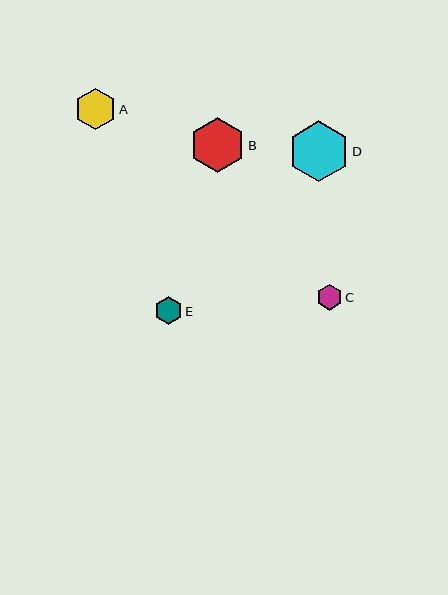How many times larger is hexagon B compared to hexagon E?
Hexagon B is approximately 2.0 times the size of hexagon E.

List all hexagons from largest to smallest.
From largest to smallest: D, B, A, E, C.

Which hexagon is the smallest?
Hexagon C is the smallest with a size of approximately 26 pixels.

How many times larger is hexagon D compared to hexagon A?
Hexagon D is approximately 1.5 times the size of hexagon A.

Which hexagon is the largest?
Hexagon D is the largest with a size of approximately 61 pixels.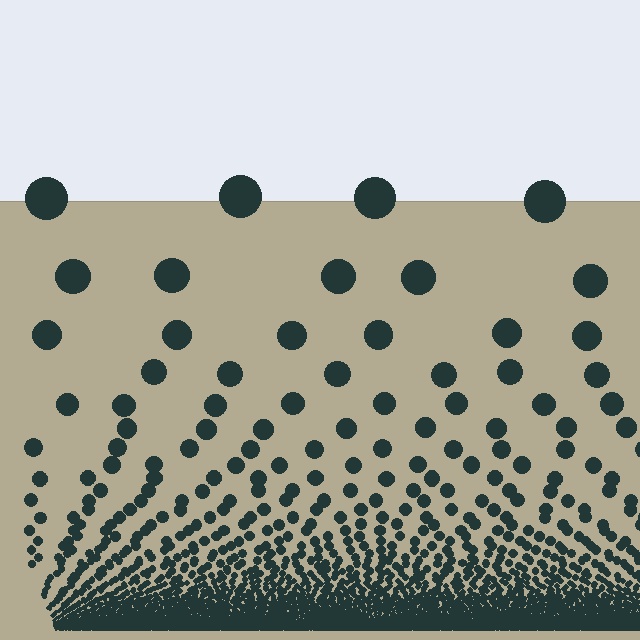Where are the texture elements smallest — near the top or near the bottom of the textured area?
Near the bottom.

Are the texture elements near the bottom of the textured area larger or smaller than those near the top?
Smaller. The gradient is inverted — elements near the bottom are smaller and denser.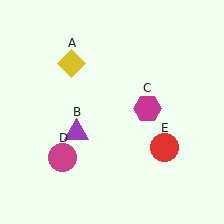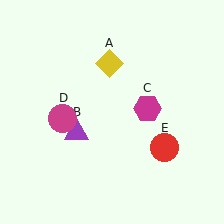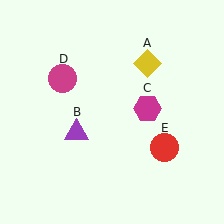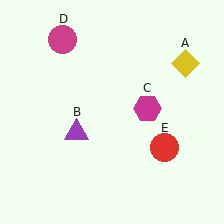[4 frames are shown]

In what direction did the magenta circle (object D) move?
The magenta circle (object D) moved up.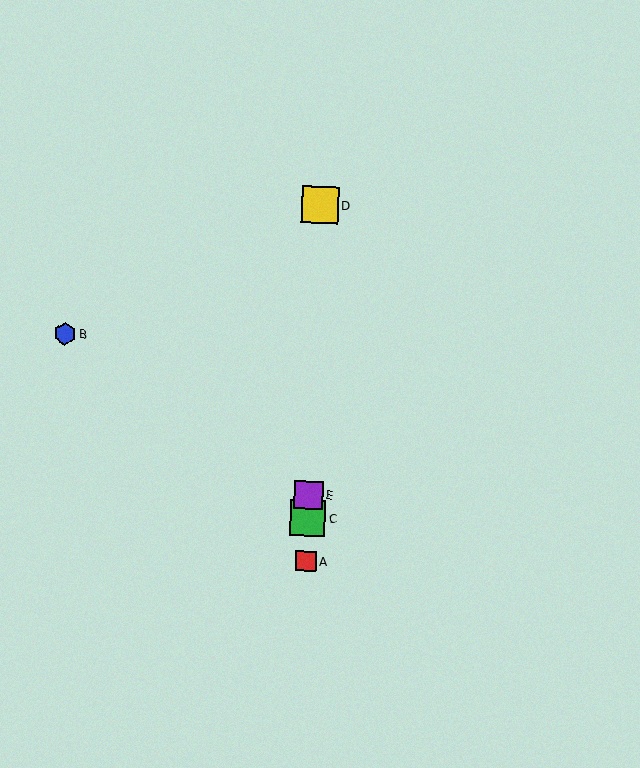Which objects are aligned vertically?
Objects A, C, D, E are aligned vertically.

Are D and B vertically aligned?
No, D is at x≈320 and B is at x≈65.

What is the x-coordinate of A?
Object A is at x≈306.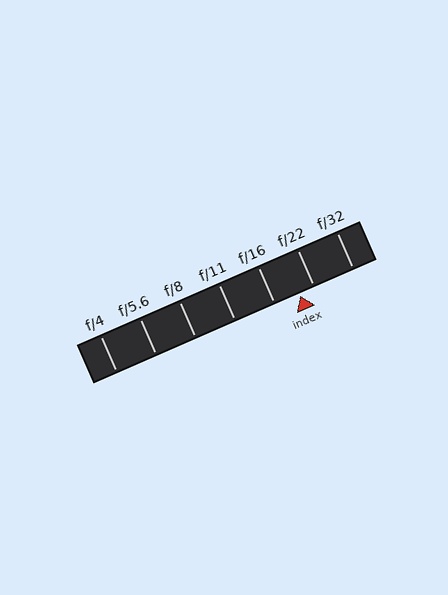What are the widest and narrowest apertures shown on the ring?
The widest aperture shown is f/4 and the narrowest is f/32.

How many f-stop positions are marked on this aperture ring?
There are 7 f-stop positions marked.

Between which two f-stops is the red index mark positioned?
The index mark is between f/16 and f/22.